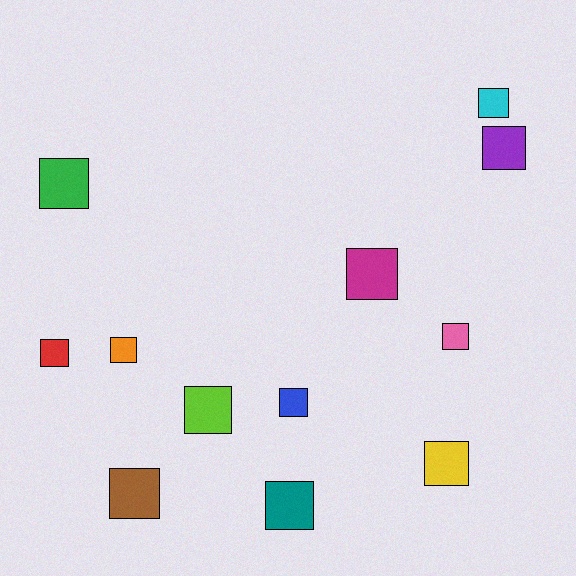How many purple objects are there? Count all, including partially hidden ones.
There is 1 purple object.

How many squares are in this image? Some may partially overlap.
There are 12 squares.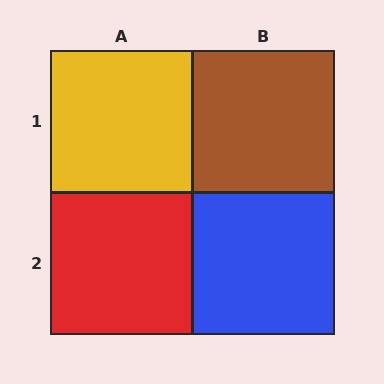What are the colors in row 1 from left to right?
Yellow, brown.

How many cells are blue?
1 cell is blue.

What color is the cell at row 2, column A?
Red.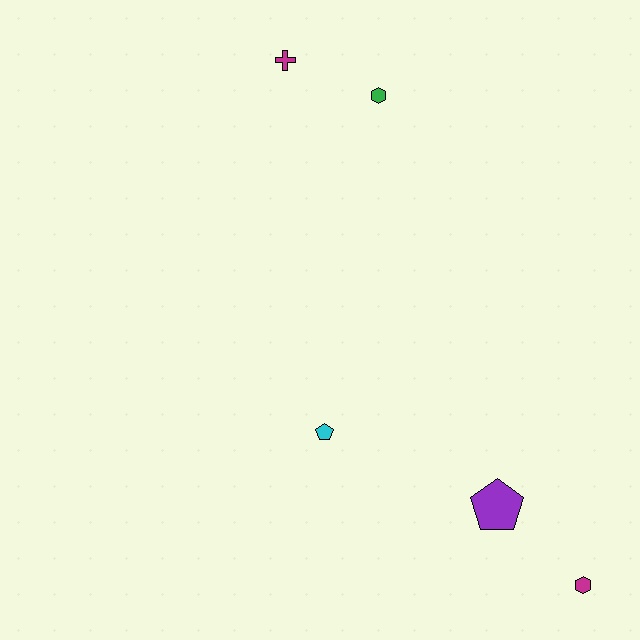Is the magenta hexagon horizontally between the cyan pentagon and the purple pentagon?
No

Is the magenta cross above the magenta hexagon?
Yes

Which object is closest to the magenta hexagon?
The purple pentagon is closest to the magenta hexagon.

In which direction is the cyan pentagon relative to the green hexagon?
The cyan pentagon is below the green hexagon.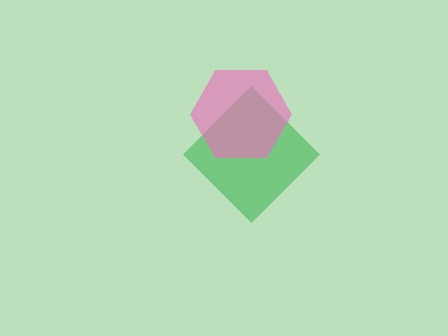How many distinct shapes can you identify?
There are 2 distinct shapes: a green diamond, a pink hexagon.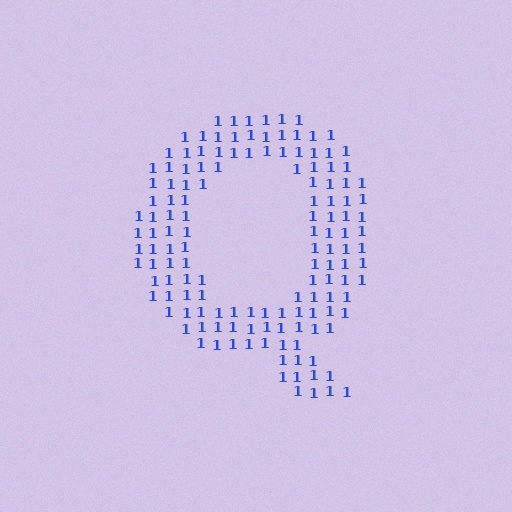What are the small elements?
The small elements are digit 1's.